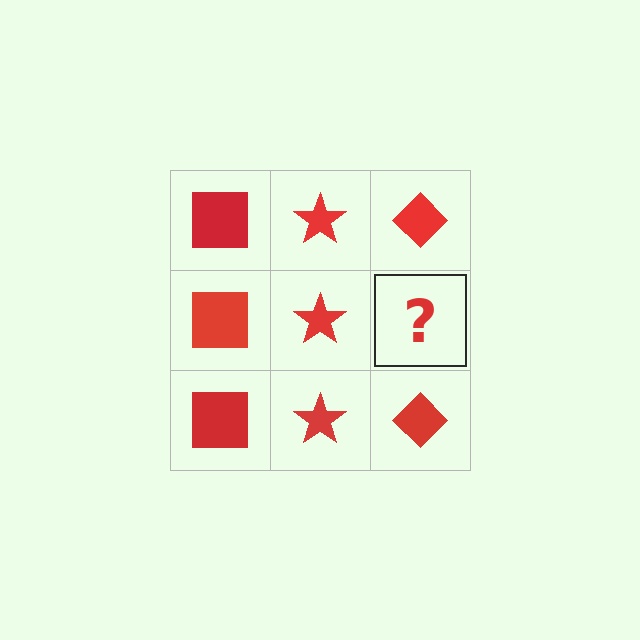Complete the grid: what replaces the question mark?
The question mark should be replaced with a red diamond.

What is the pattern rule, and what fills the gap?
The rule is that each column has a consistent shape. The gap should be filled with a red diamond.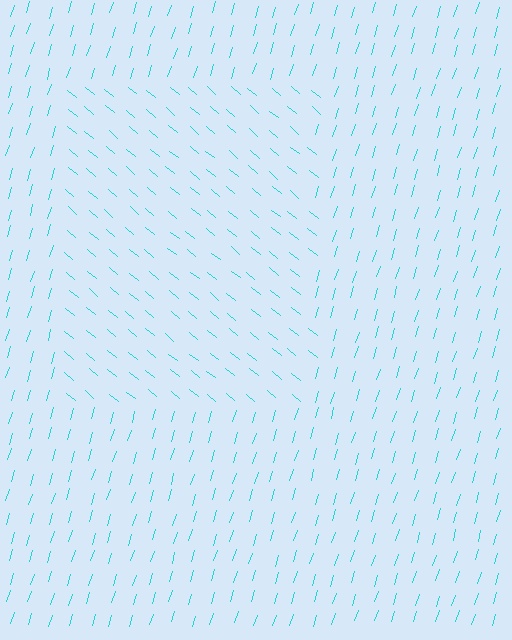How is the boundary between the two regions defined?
The boundary is defined purely by a change in line orientation (approximately 68 degrees difference). All lines are the same color and thickness.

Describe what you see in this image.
The image is filled with small cyan line segments. A rectangle region in the image has lines oriented differently from the surrounding lines, creating a visible texture boundary.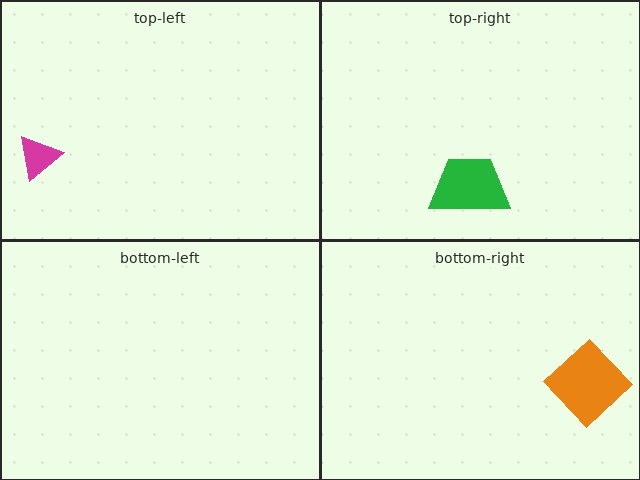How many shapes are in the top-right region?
1.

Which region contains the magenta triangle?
The top-left region.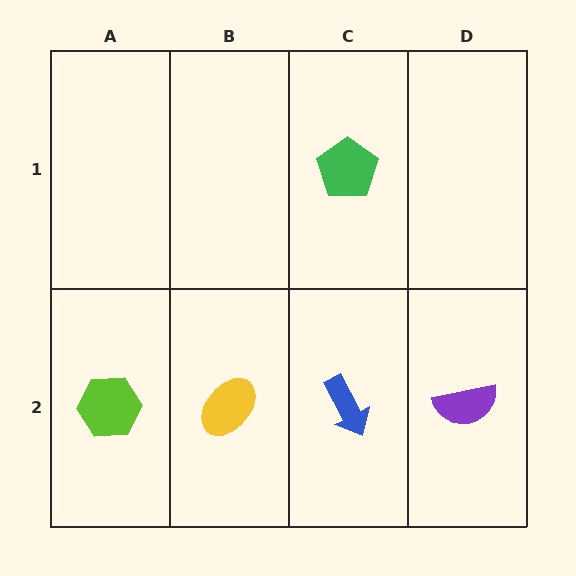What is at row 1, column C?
A green pentagon.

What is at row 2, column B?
A yellow ellipse.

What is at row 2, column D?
A purple semicircle.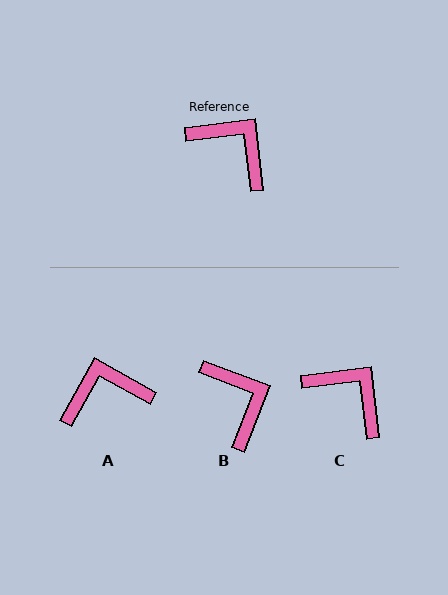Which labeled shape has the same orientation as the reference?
C.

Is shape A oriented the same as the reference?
No, it is off by about 54 degrees.